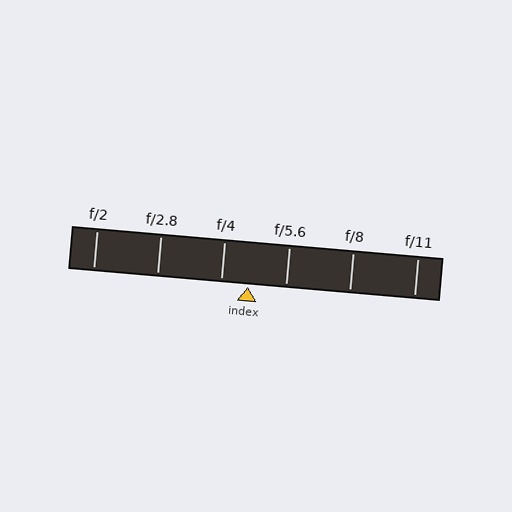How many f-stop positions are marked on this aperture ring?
There are 6 f-stop positions marked.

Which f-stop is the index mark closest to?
The index mark is closest to f/4.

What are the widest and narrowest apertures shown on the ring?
The widest aperture shown is f/2 and the narrowest is f/11.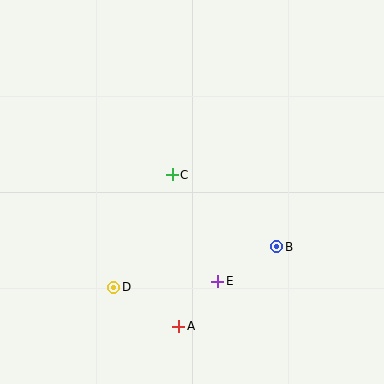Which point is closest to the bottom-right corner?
Point B is closest to the bottom-right corner.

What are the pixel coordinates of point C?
Point C is at (172, 175).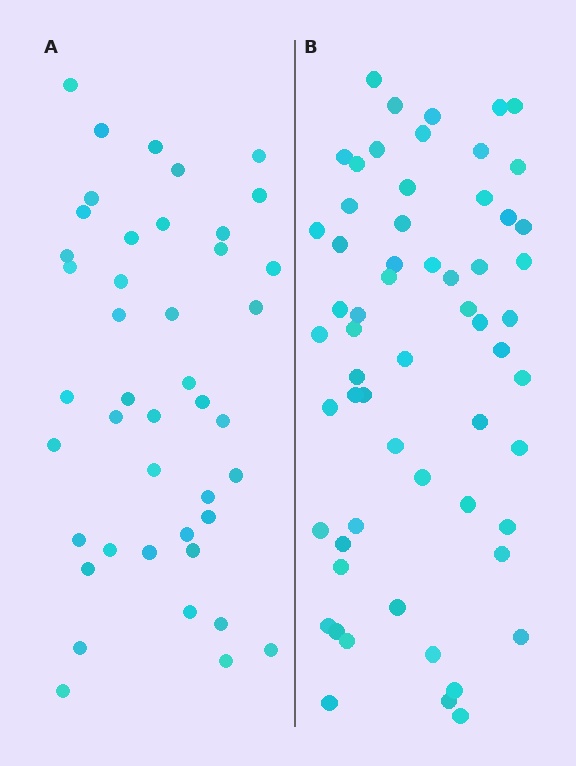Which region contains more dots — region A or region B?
Region B (the right region) has more dots.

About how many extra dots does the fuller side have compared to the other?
Region B has approximately 15 more dots than region A.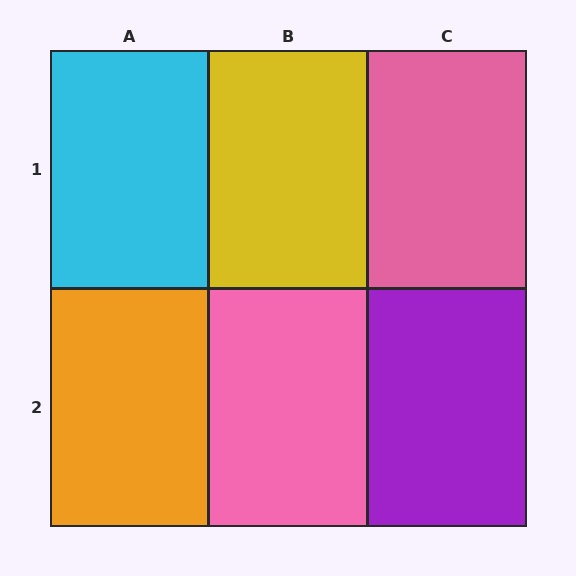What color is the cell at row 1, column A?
Cyan.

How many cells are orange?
1 cell is orange.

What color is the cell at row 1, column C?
Pink.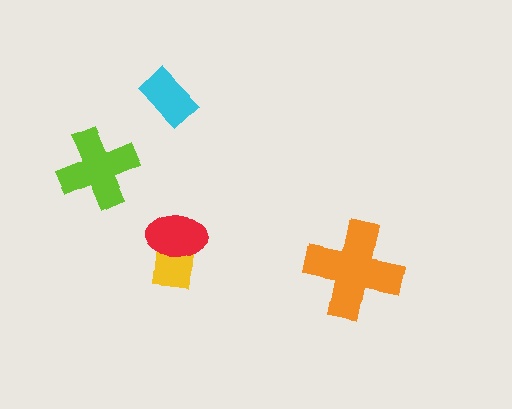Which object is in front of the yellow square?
The red ellipse is in front of the yellow square.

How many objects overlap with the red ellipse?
1 object overlaps with the red ellipse.